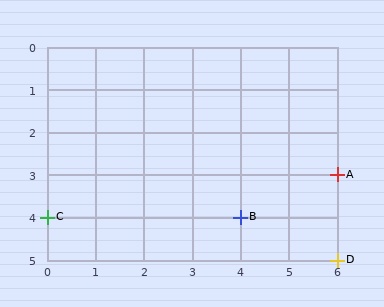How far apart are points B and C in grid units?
Points B and C are 4 columns apart.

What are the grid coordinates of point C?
Point C is at grid coordinates (0, 4).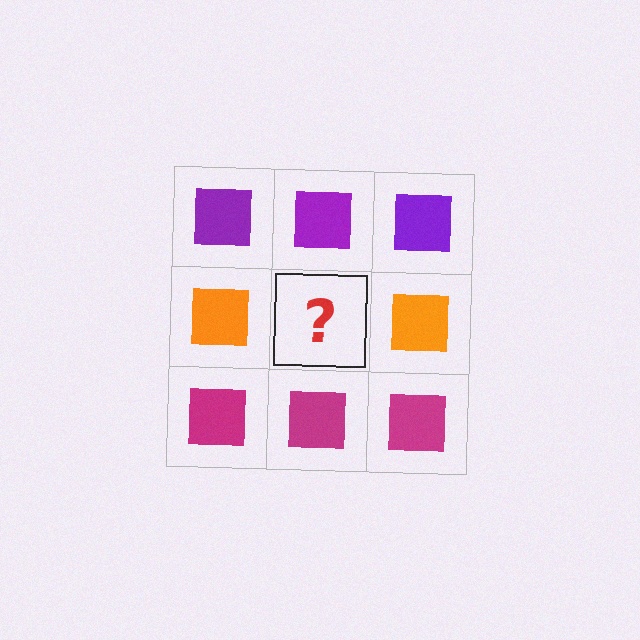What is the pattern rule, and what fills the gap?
The rule is that each row has a consistent color. The gap should be filled with an orange square.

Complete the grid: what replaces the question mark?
The question mark should be replaced with an orange square.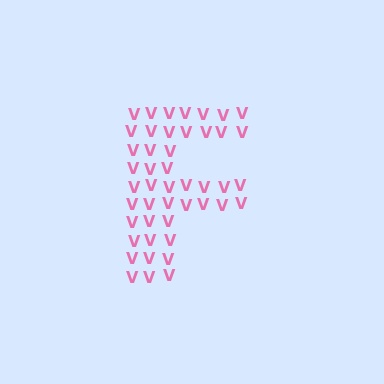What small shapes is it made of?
It is made of small letter V's.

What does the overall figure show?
The overall figure shows the letter F.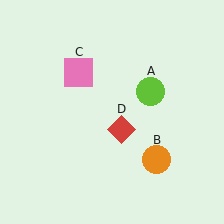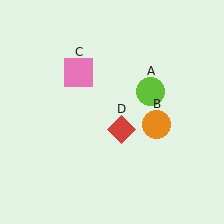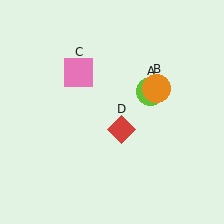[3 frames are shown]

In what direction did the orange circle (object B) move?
The orange circle (object B) moved up.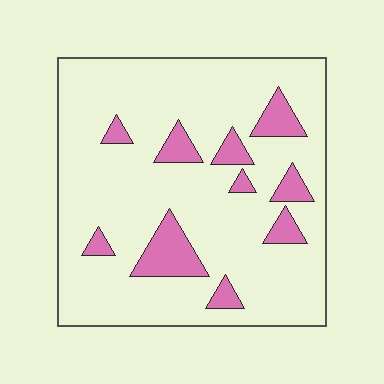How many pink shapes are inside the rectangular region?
10.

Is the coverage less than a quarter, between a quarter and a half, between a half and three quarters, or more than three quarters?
Less than a quarter.